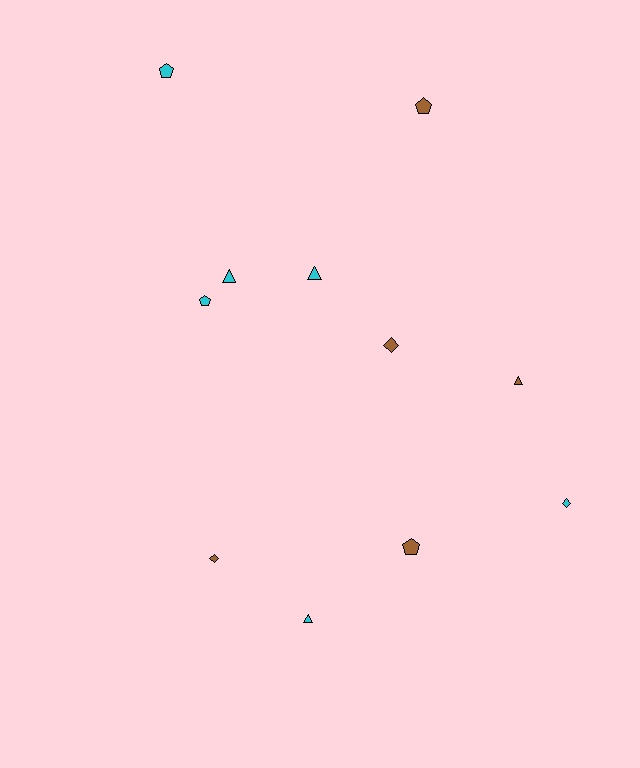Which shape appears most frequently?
Triangle, with 4 objects.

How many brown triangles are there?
There is 1 brown triangle.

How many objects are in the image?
There are 11 objects.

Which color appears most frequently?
Cyan, with 6 objects.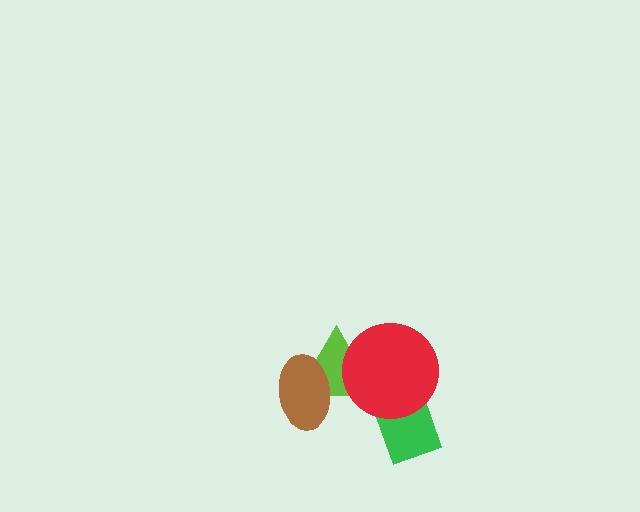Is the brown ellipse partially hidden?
No, no other shape covers it.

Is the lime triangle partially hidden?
Yes, it is partially covered by another shape.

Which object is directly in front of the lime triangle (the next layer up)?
The green rectangle is directly in front of the lime triangle.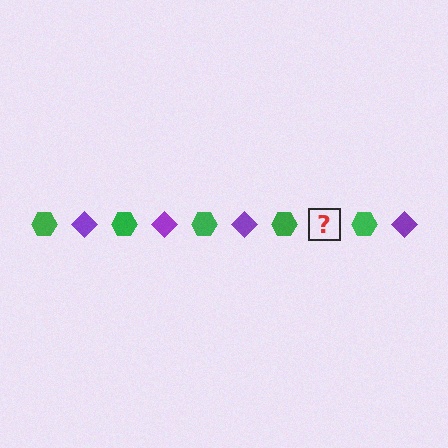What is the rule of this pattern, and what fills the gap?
The rule is that the pattern alternates between green hexagon and purple diamond. The gap should be filled with a purple diamond.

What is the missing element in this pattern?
The missing element is a purple diamond.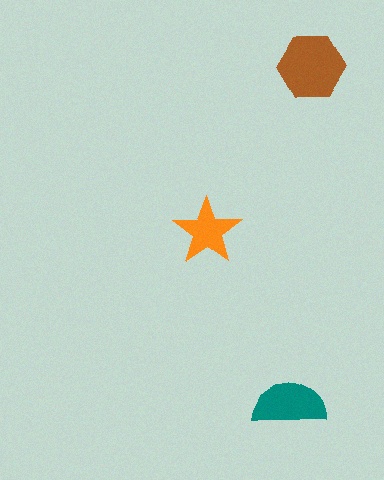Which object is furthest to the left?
The orange star is leftmost.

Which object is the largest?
The brown hexagon.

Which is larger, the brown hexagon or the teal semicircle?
The brown hexagon.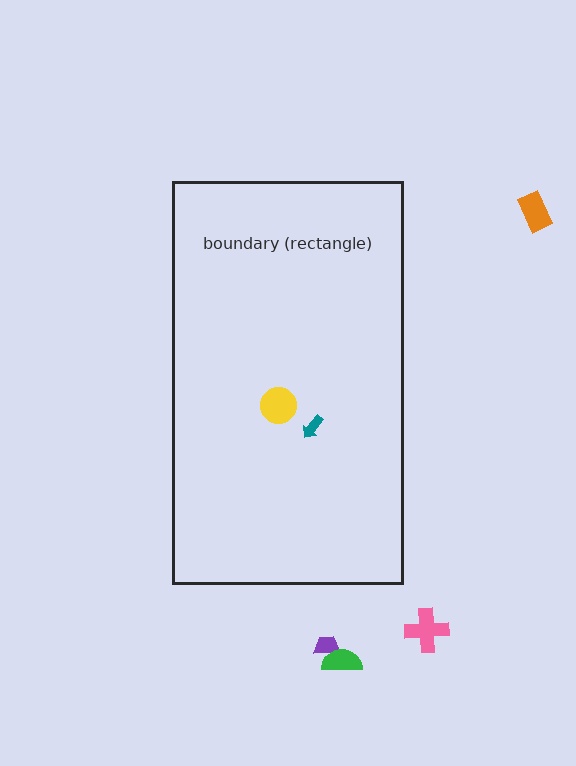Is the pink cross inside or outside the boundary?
Outside.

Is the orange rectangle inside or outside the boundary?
Outside.